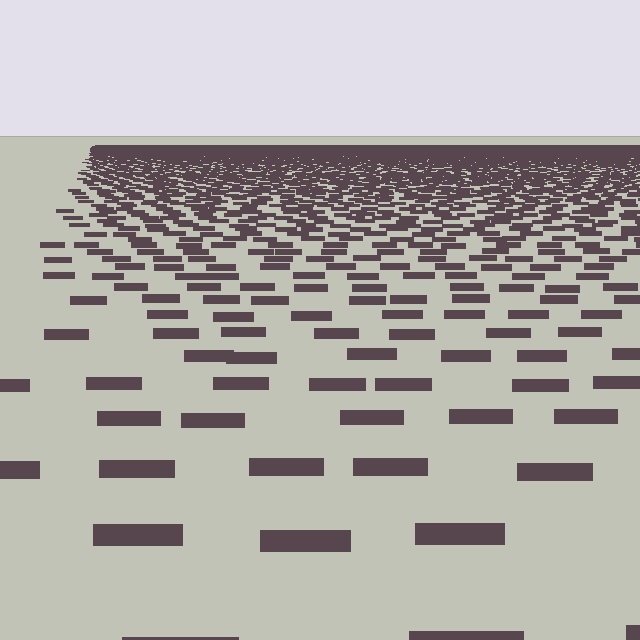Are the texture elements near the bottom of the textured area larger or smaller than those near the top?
Larger. Near the bottom, elements are closer to the viewer and appear at a bigger on-screen size.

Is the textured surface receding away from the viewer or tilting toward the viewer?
The surface is receding away from the viewer. Texture elements get smaller and denser toward the top.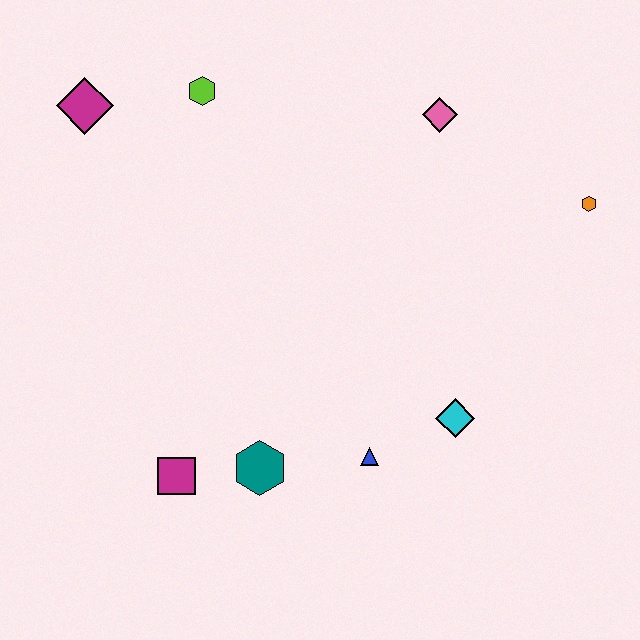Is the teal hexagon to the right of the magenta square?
Yes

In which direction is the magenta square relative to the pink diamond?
The magenta square is below the pink diamond.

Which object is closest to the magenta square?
The teal hexagon is closest to the magenta square.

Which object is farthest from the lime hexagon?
The cyan diamond is farthest from the lime hexagon.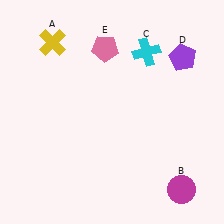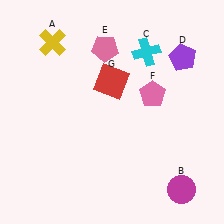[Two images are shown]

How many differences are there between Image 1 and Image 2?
There are 2 differences between the two images.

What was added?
A pink pentagon (F), a red square (G) were added in Image 2.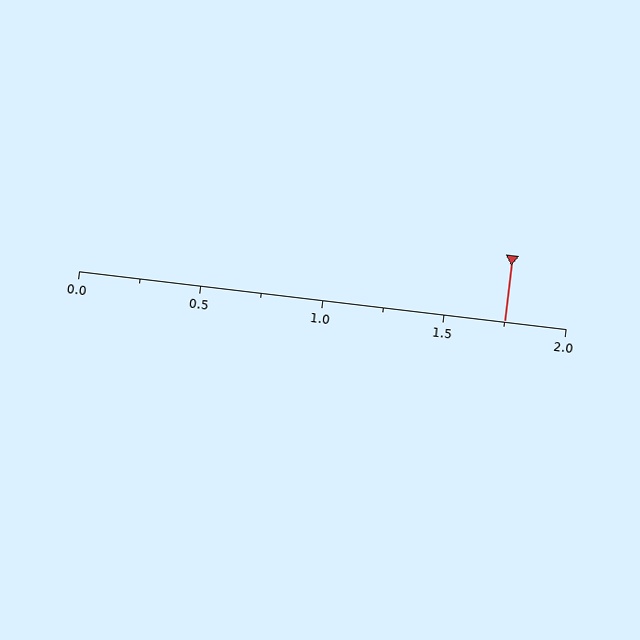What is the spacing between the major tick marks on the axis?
The major ticks are spaced 0.5 apart.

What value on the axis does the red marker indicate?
The marker indicates approximately 1.75.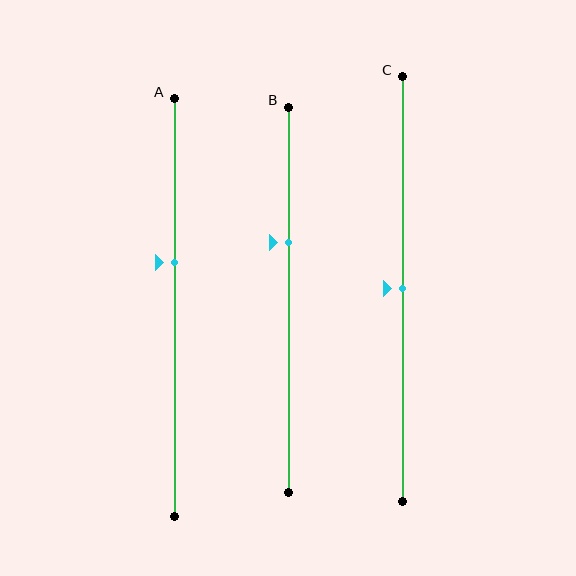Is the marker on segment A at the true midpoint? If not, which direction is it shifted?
No, the marker on segment A is shifted upward by about 11% of the segment length.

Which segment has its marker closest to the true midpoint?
Segment C has its marker closest to the true midpoint.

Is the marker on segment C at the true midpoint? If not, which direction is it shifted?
Yes, the marker on segment C is at the true midpoint.